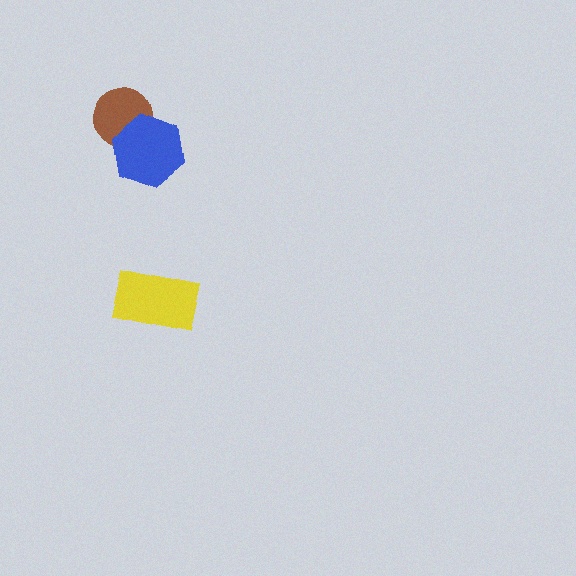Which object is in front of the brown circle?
The blue hexagon is in front of the brown circle.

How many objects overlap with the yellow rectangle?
0 objects overlap with the yellow rectangle.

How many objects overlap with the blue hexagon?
1 object overlaps with the blue hexagon.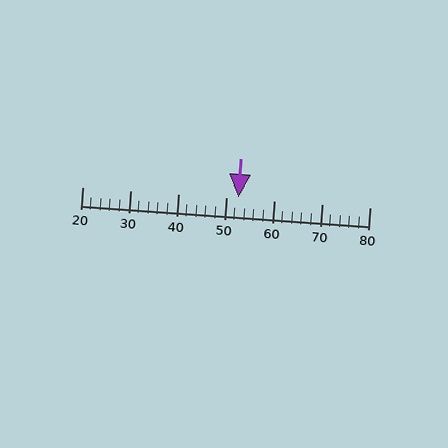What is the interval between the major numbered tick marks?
The major tick marks are spaced 10 units apart.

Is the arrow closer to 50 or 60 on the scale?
The arrow is closer to 50.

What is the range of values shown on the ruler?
The ruler shows values from 20 to 80.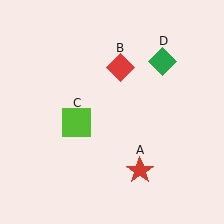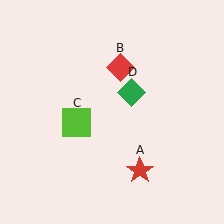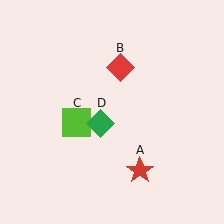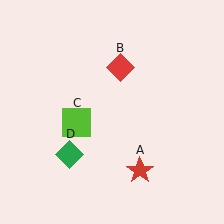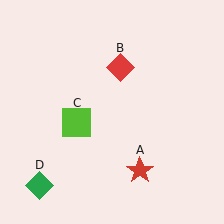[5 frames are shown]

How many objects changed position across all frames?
1 object changed position: green diamond (object D).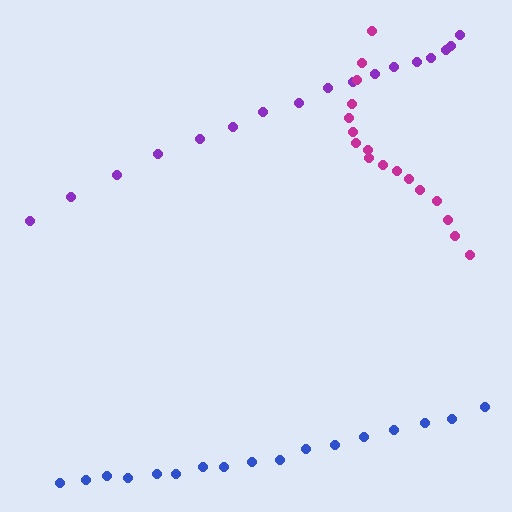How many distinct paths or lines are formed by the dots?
There are 3 distinct paths.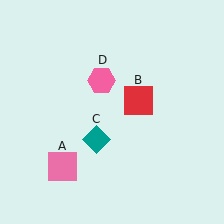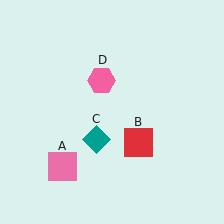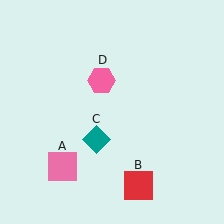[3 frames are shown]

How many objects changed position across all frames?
1 object changed position: red square (object B).